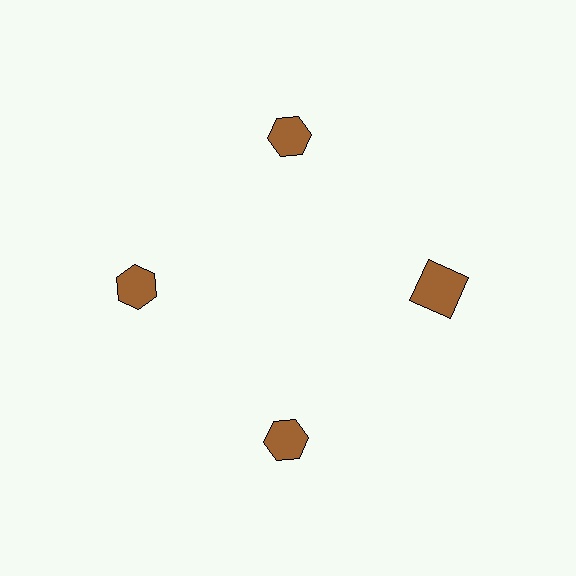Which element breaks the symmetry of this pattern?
The brown square at roughly the 3 o'clock position breaks the symmetry. All other shapes are brown hexagons.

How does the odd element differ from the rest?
It has a different shape: square instead of hexagon.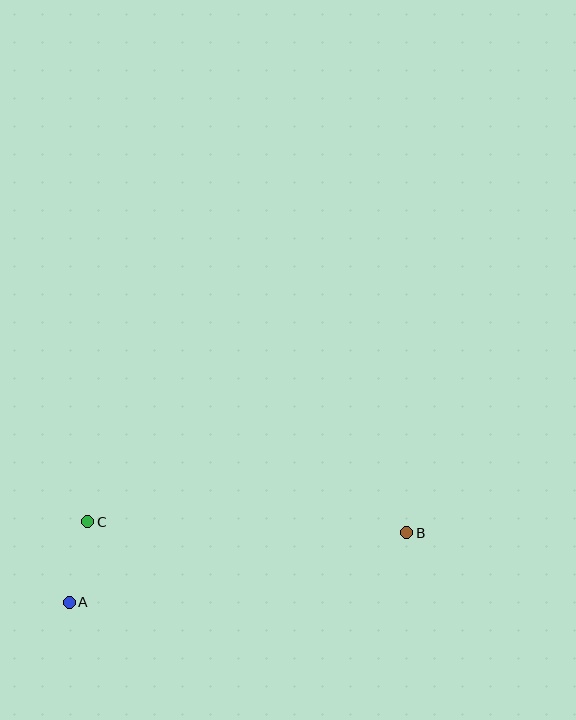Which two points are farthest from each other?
Points A and B are farthest from each other.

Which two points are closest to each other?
Points A and C are closest to each other.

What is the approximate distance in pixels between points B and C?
The distance between B and C is approximately 319 pixels.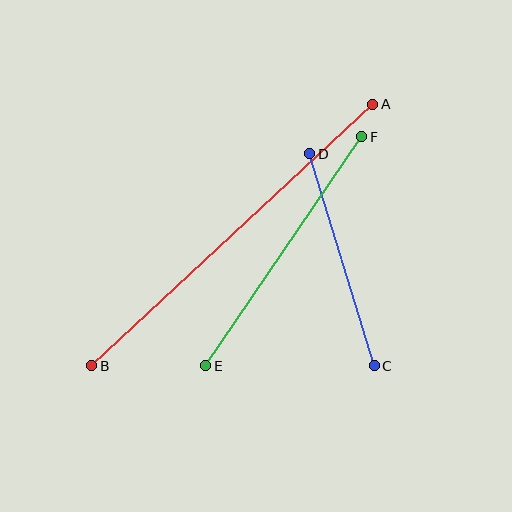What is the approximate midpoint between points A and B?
The midpoint is at approximately (232, 235) pixels.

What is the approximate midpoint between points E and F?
The midpoint is at approximately (284, 251) pixels.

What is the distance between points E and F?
The distance is approximately 277 pixels.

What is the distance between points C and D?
The distance is approximately 221 pixels.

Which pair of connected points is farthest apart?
Points A and B are farthest apart.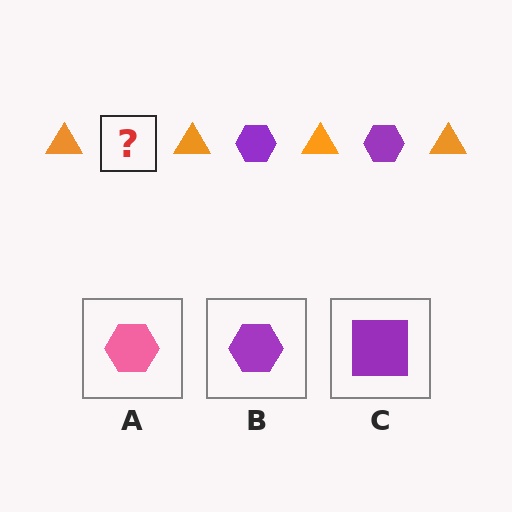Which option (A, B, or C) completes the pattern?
B.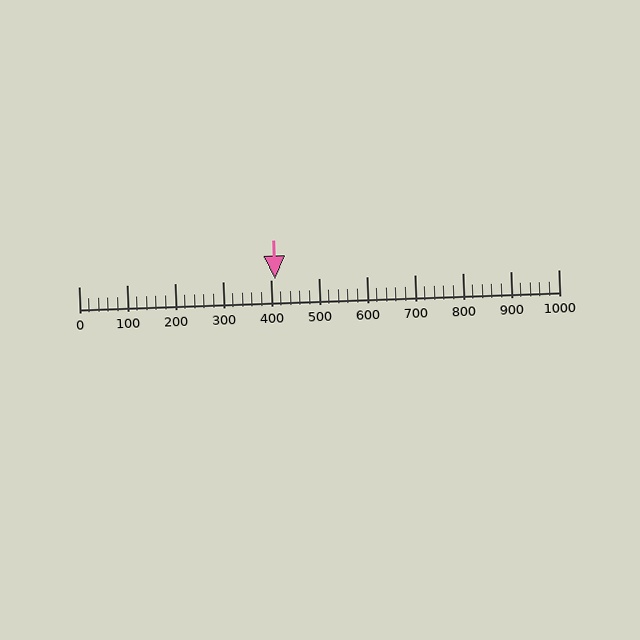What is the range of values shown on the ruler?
The ruler shows values from 0 to 1000.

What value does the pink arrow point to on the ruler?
The pink arrow points to approximately 409.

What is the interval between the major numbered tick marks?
The major tick marks are spaced 100 units apart.